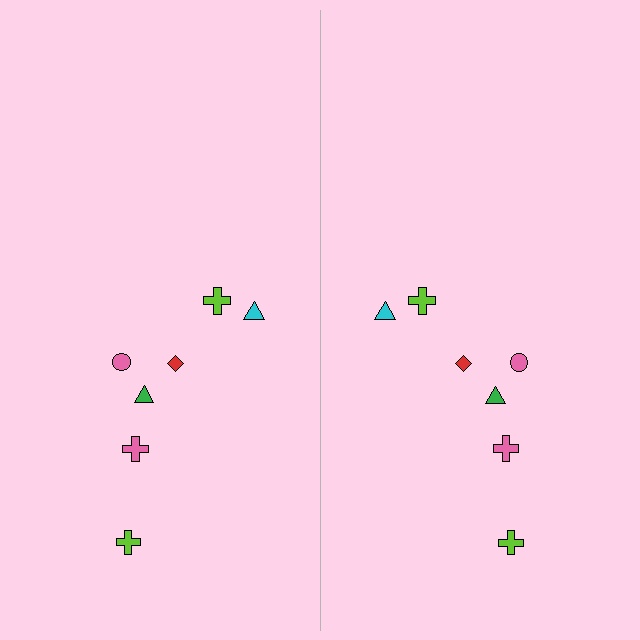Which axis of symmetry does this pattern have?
The pattern has a vertical axis of symmetry running through the center of the image.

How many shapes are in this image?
There are 14 shapes in this image.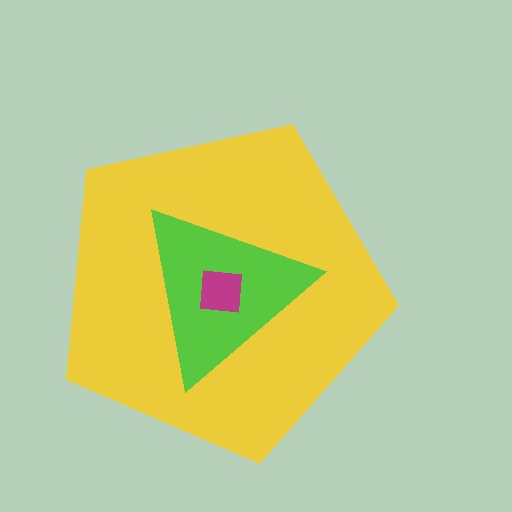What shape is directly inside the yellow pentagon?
The lime triangle.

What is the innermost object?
The magenta square.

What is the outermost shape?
The yellow pentagon.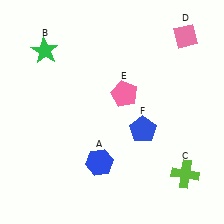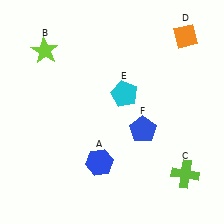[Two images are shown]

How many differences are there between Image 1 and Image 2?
There are 3 differences between the two images.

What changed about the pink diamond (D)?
In Image 1, D is pink. In Image 2, it changed to orange.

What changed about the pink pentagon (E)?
In Image 1, E is pink. In Image 2, it changed to cyan.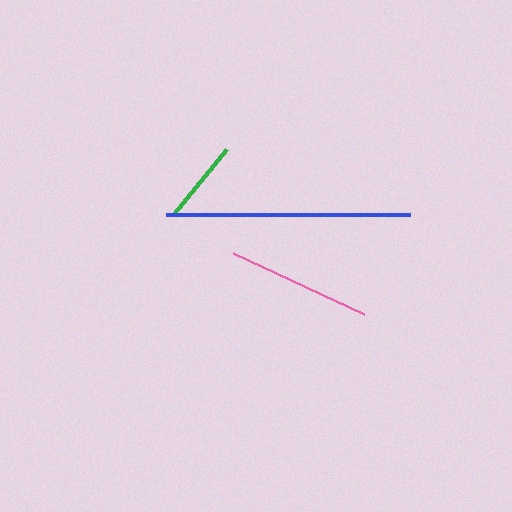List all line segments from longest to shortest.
From longest to shortest: blue, pink, green.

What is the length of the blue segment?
The blue segment is approximately 245 pixels long.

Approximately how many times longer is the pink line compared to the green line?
The pink line is approximately 1.7 times the length of the green line.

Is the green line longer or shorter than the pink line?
The pink line is longer than the green line.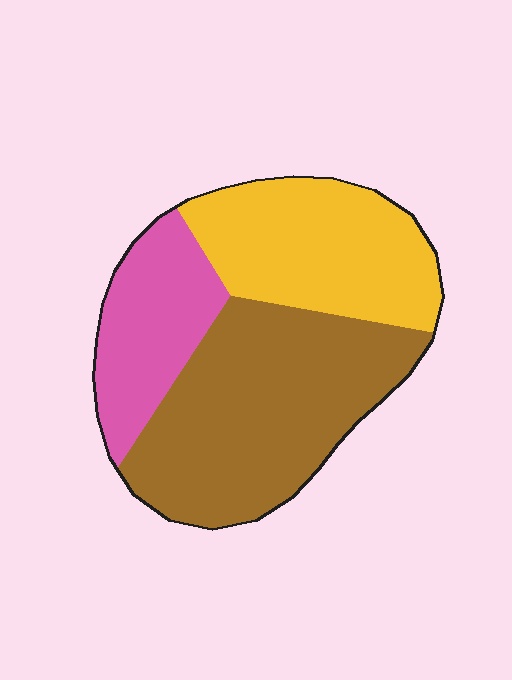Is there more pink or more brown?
Brown.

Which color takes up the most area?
Brown, at roughly 45%.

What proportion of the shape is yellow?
Yellow takes up about one third (1/3) of the shape.